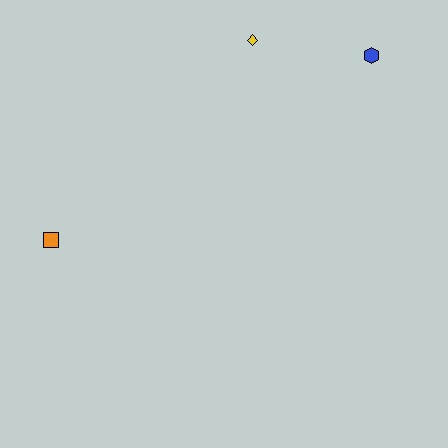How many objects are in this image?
There are 3 objects.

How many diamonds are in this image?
There is 1 diamond.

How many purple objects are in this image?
There are no purple objects.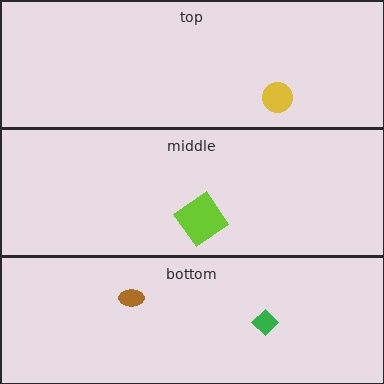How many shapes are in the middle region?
1.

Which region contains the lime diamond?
The middle region.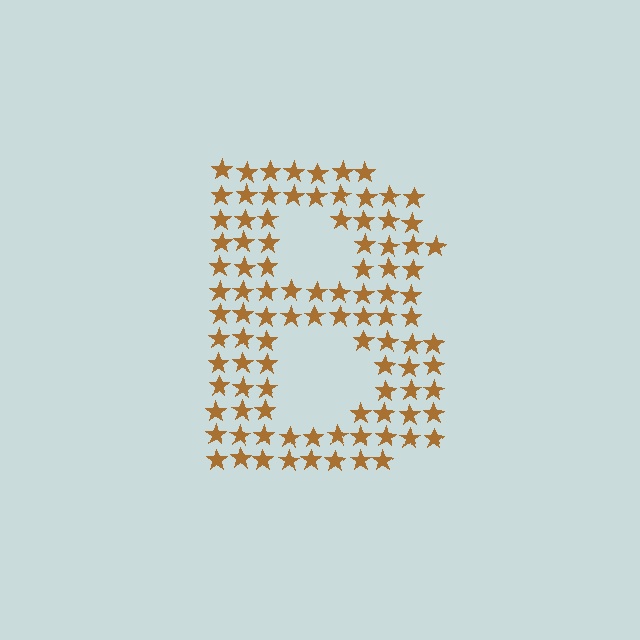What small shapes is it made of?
It is made of small stars.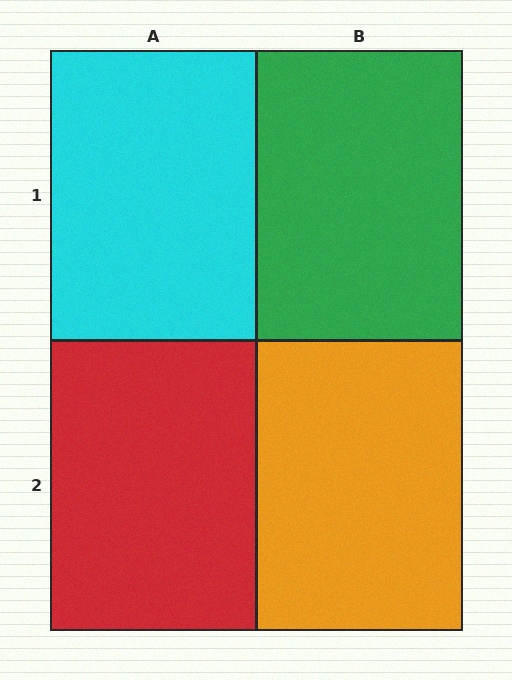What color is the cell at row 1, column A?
Cyan.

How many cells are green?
1 cell is green.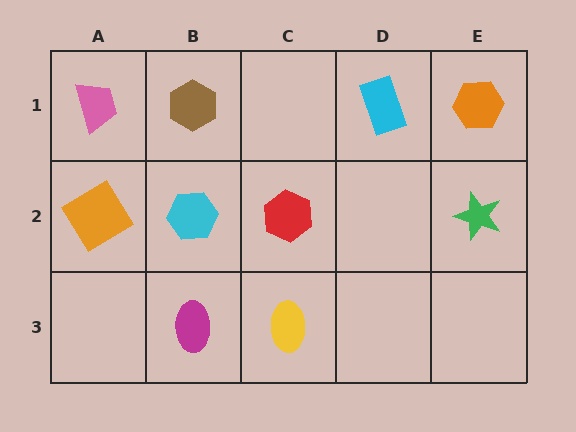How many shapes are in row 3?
2 shapes.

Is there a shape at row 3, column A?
No, that cell is empty.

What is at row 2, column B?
A cyan hexagon.